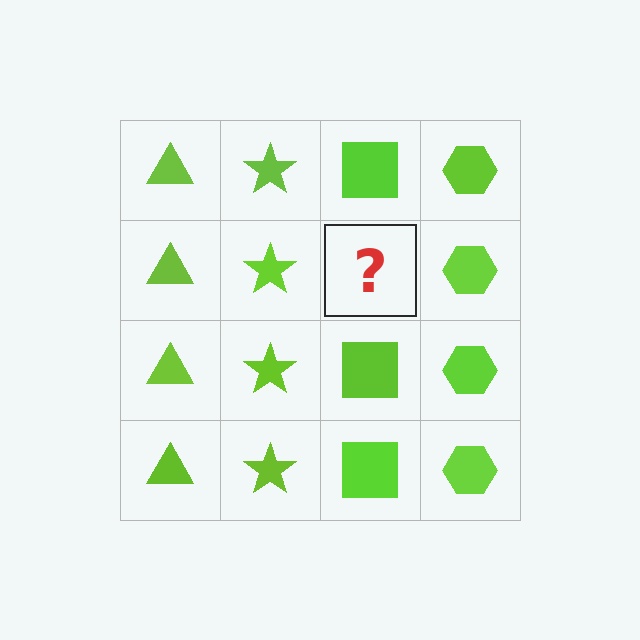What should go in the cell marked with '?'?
The missing cell should contain a lime square.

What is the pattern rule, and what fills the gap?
The rule is that each column has a consistent shape. The gap should be filled with a lime square.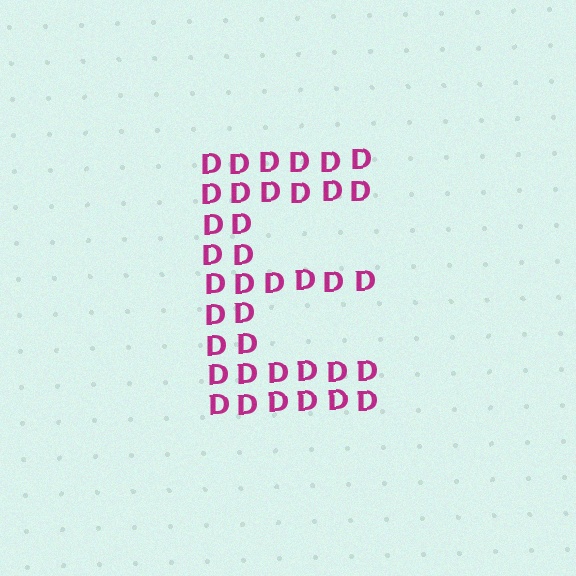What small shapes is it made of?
It is made of small letter D's.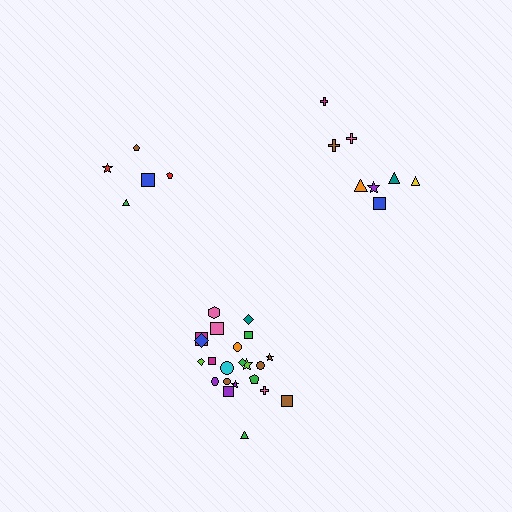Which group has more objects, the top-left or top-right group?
The top-right group.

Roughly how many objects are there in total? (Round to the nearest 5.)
Roughly 35 objects in total.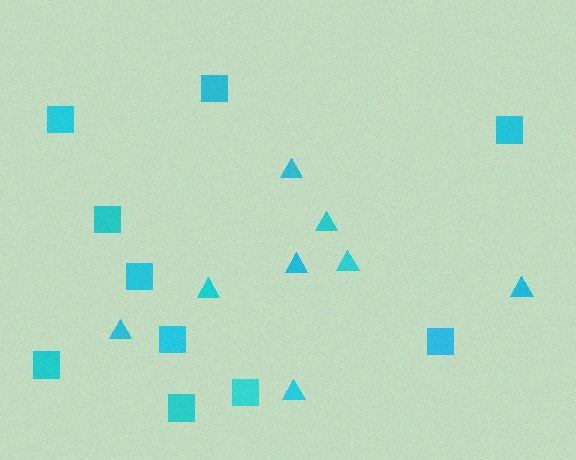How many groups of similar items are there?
There are 2 groups: one group of squares (10) and one group of triangles (8).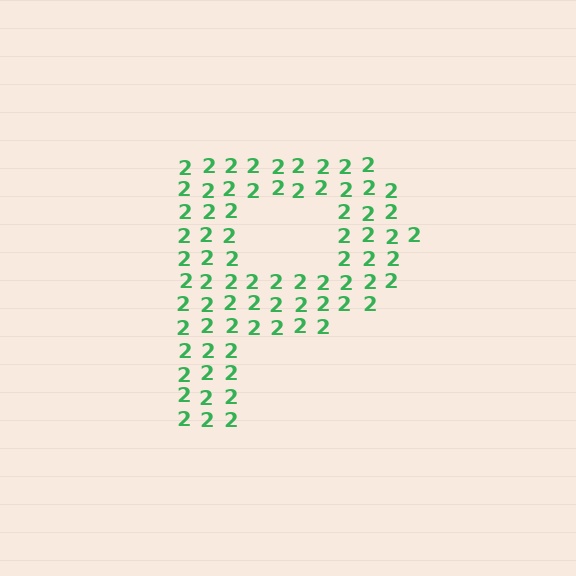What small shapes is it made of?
It is made of small digit 2's.